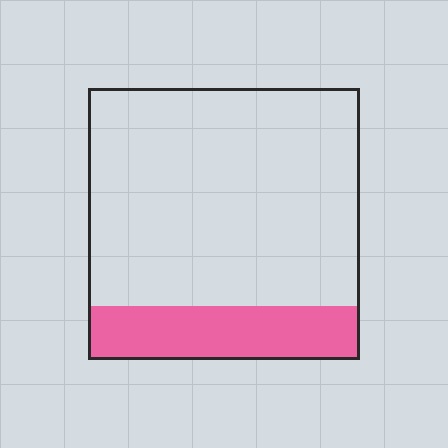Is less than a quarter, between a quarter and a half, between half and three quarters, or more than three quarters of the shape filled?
Less than a quarter.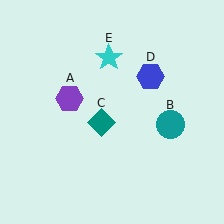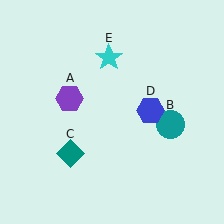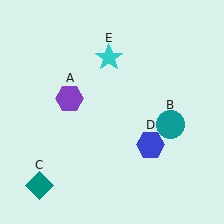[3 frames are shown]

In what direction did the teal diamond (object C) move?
The teal diamond (object C) moved down and to the left.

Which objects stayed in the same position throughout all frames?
Purple hexagon (object A) and teal circle (object B) and cyan star (object E) remained stationary.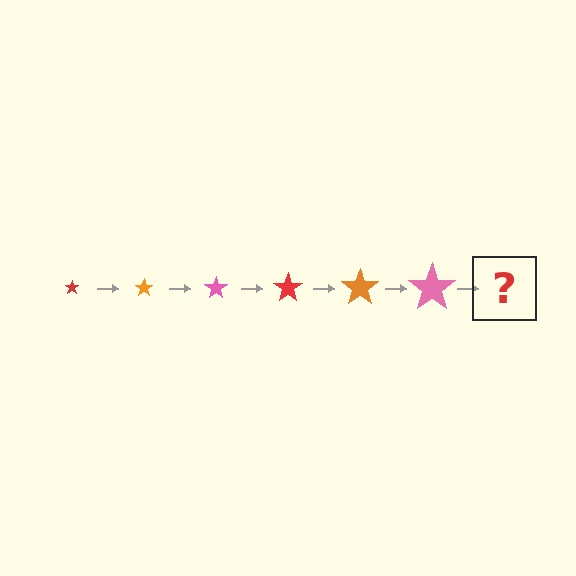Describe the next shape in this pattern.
It should be a red star, larger than the previous one.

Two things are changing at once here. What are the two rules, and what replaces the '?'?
The two rules are that the star grows larger each step and the color cycles through red, orange, and pink. The '?' should be a red star, larger than the previous one.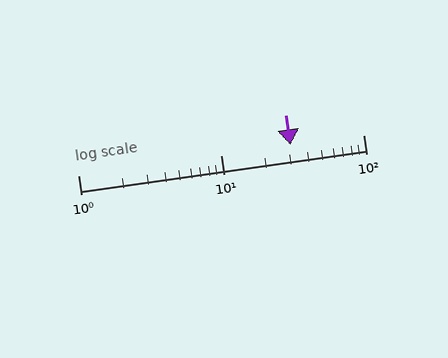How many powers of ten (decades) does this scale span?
The scale spans 2 decades, from 1 to 100.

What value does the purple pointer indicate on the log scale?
The pointer indicates approximately 31.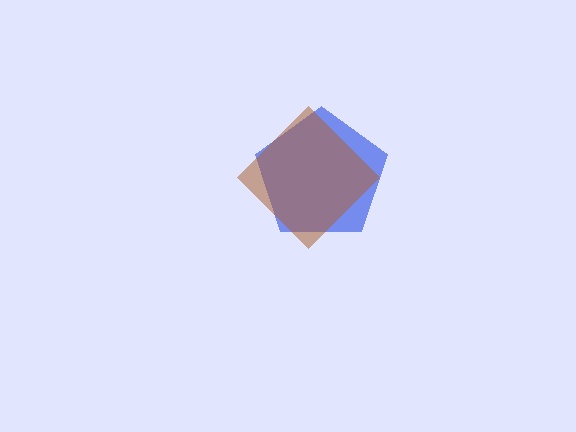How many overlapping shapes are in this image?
There are 2 overlapping shapes in the image.